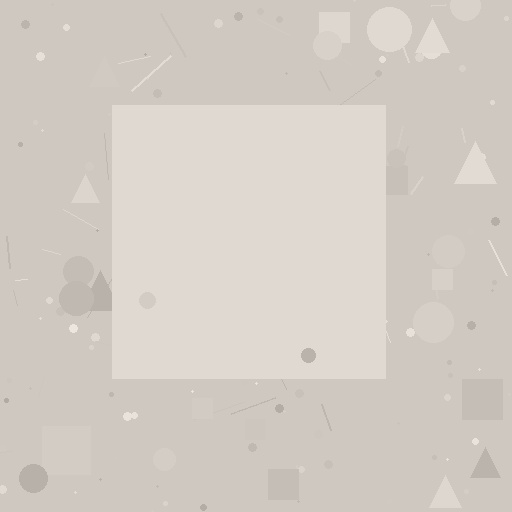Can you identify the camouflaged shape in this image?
The camouflaged shape is a square.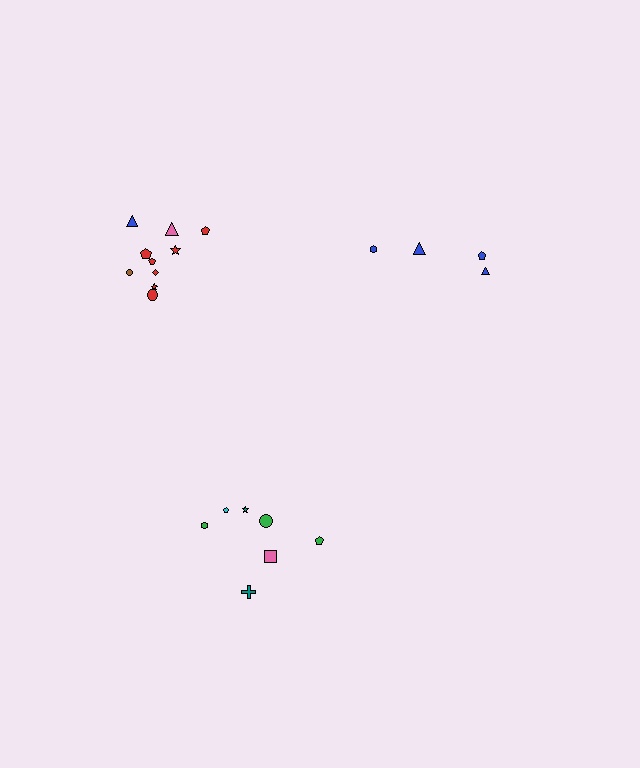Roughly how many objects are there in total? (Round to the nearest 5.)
Roughly 20 objects in total.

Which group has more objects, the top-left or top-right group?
The top-left group.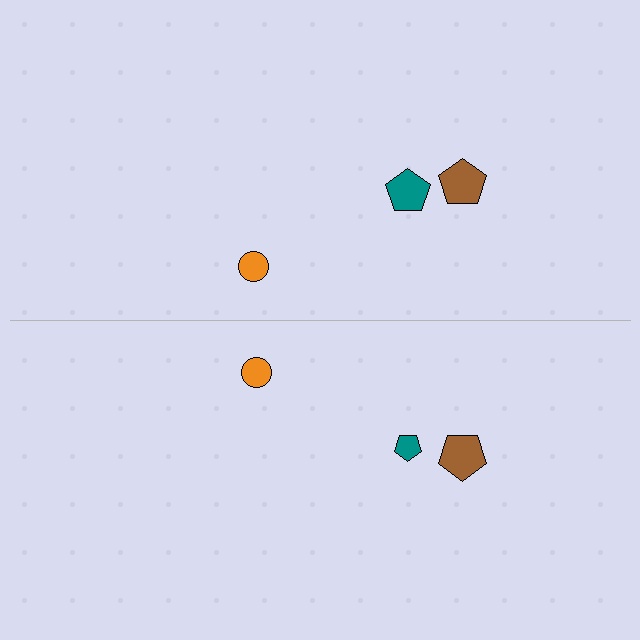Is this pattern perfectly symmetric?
No, the pattern is not perfectly symmetric. The teal pentagon on the bottom side has a different size than its mirror counterpart.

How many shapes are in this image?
There are 6 shapes in this image.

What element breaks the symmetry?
The teal pentagon on the bottom side has a different size than its mirror counterpart.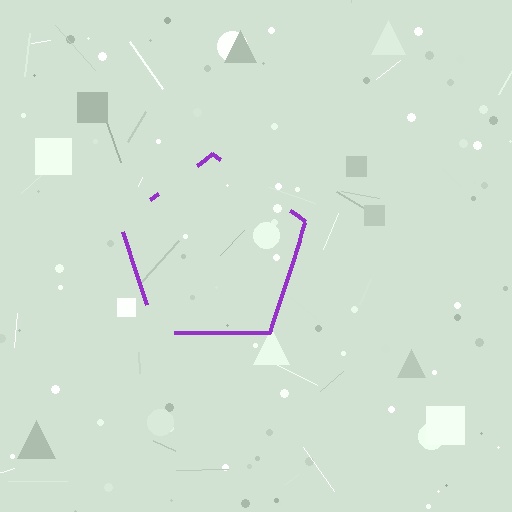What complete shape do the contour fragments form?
The contour fragments form a pentagon.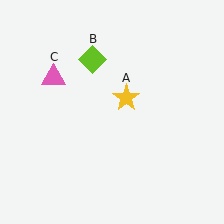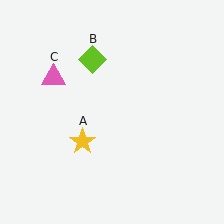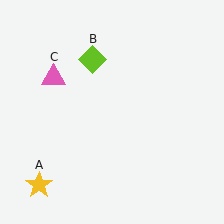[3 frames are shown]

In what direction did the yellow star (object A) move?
The yellow star (object A) moved down and to the left.